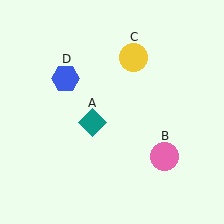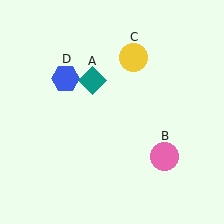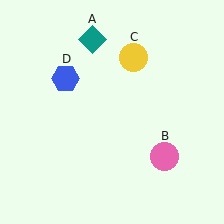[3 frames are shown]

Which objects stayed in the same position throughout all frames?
Pink circle (object B) and yellow circle (object C) and blue hexagon (object D) remained stationary.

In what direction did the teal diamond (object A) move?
The teal diamond (object A) moved up.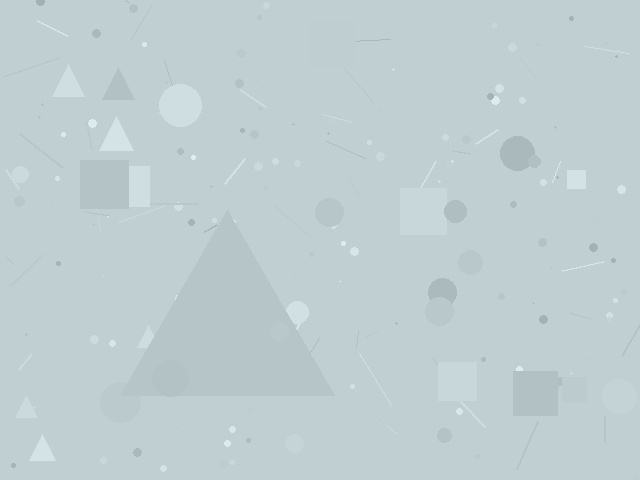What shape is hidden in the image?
A triangle is hidden in the image.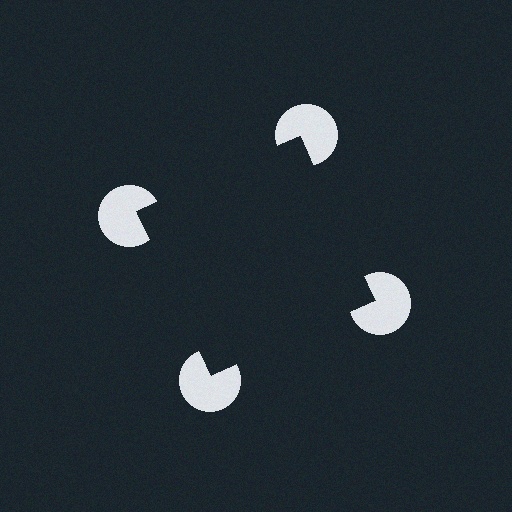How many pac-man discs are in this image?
There are 4 — one at each vertex of the illusory square.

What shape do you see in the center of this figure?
An illusory square — its edges are inferred from the aligned wedge cuts in the pac-man discs, not physically drawn.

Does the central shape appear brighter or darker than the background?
It typically appears slightly darker than the background, even though no actual brightness change is drawn.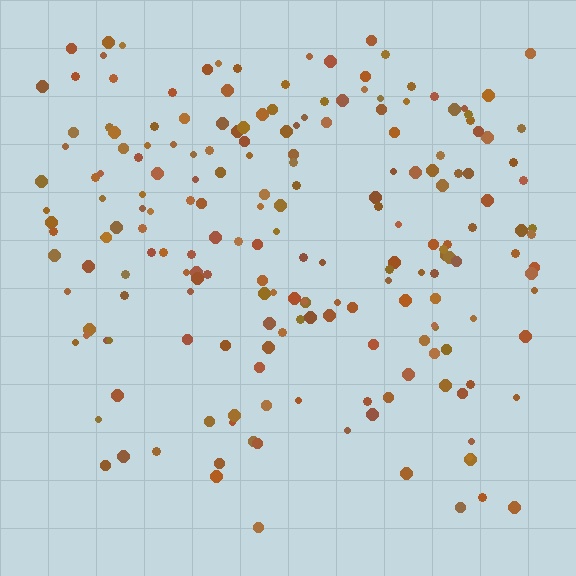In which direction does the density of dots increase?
From bottom to top, with the top side densest.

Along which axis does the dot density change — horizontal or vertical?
Vertical.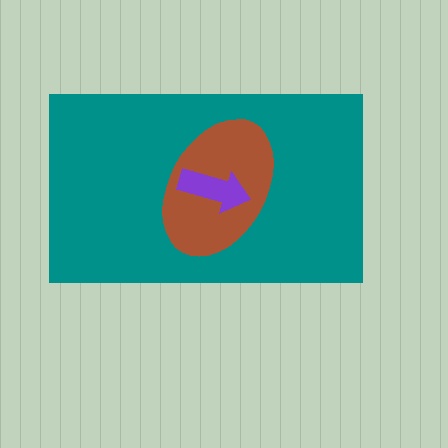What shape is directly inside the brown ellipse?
The purple arrow.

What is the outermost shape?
The teal rectangle.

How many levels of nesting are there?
3.